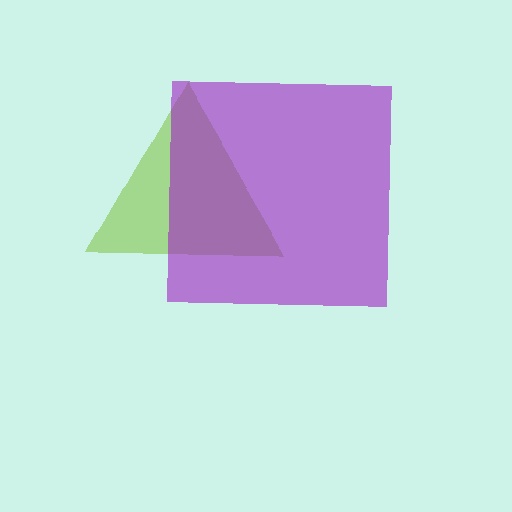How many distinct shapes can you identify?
There are 2 distinct shapes: a lime triangle, a purple square.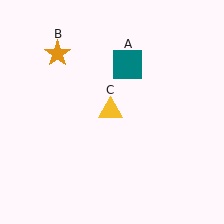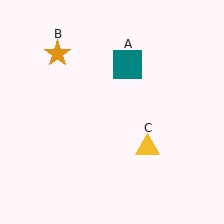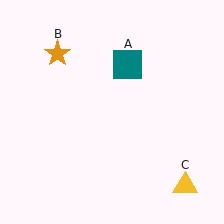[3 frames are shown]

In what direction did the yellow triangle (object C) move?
The yellow triangle (object C) moved down and to the right.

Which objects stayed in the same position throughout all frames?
Teal square (object A) and orange star (object B) remained stationary.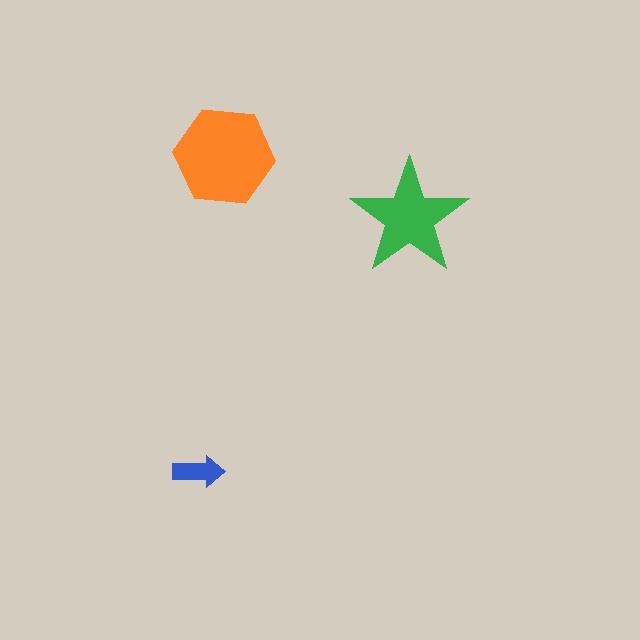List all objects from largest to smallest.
The orange hexagon, the green star, the blue arrow.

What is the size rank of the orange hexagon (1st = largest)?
1st.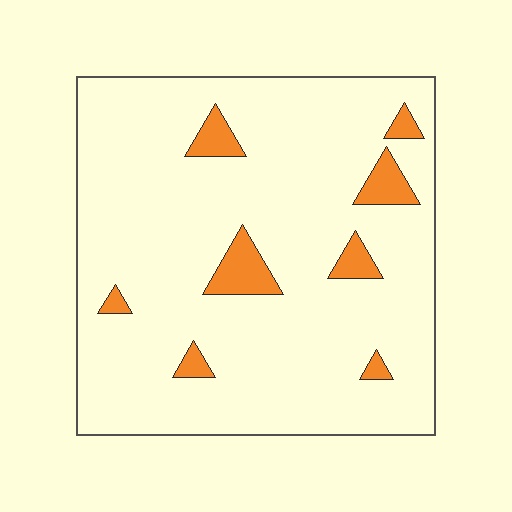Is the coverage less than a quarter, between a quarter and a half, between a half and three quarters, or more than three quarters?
Less than a quarter.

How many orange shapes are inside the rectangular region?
8.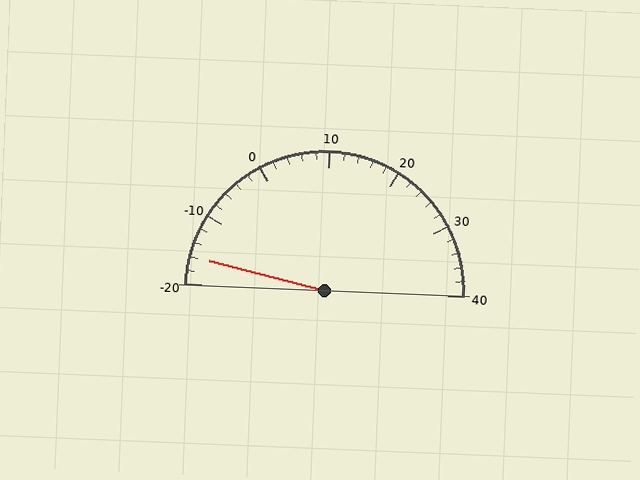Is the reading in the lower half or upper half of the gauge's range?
The reading is in the lower half of the range (-20 to 40).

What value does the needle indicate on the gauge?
The needle indicates approximately -16.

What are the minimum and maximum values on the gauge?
The gauge ranges from -20 to 40.